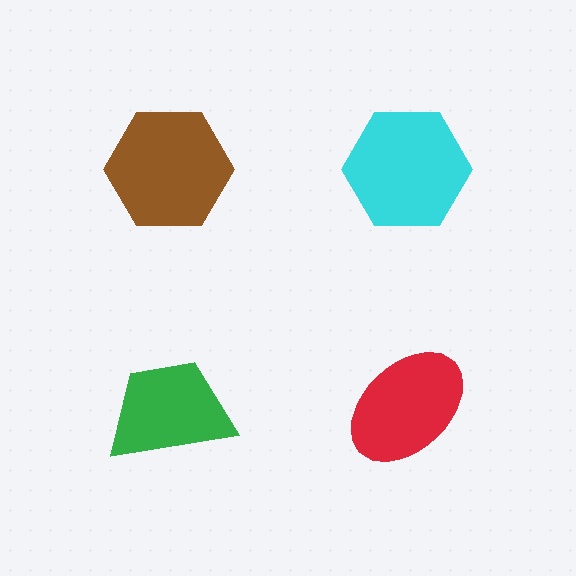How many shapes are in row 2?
2 shapes.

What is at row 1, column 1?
A brown hexagon.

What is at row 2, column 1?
A green trapezoid.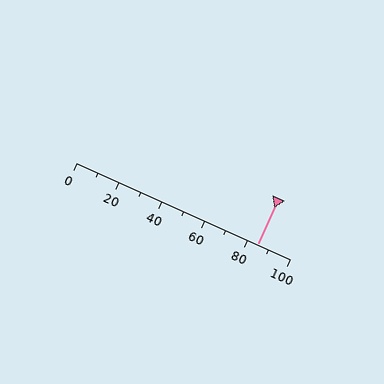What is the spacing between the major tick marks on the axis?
The major ticks are spaced 20 apart.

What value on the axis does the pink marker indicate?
The marker indicates approximately 85.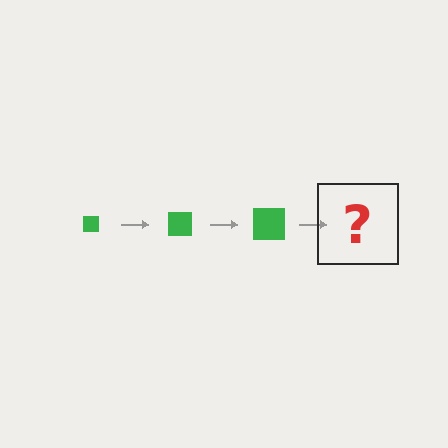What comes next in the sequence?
The next element should be a green square, larger than the previous one.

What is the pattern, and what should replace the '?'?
The pattern is that the square gets progressively larger each step. The '?' should be a green square, larger than the previous one.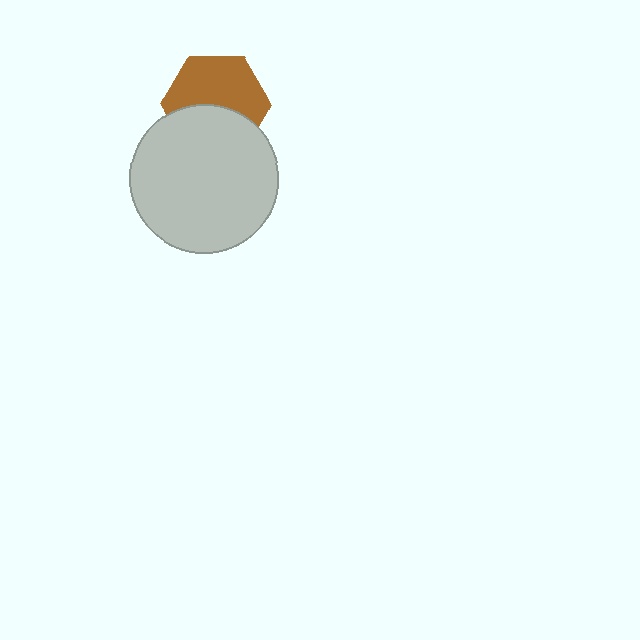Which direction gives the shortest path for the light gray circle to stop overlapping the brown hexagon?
Moving down gives the shortest separation.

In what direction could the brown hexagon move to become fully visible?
The brown hexagon could move up. That would shift it out from behind the light gray circle entirely.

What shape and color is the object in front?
The object in front is a light gray circle.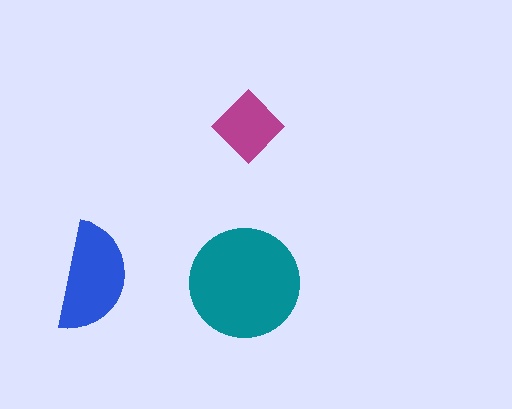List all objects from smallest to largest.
The magenta diamond, the blue semicircle, the teal circle.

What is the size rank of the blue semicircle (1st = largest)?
2nd.